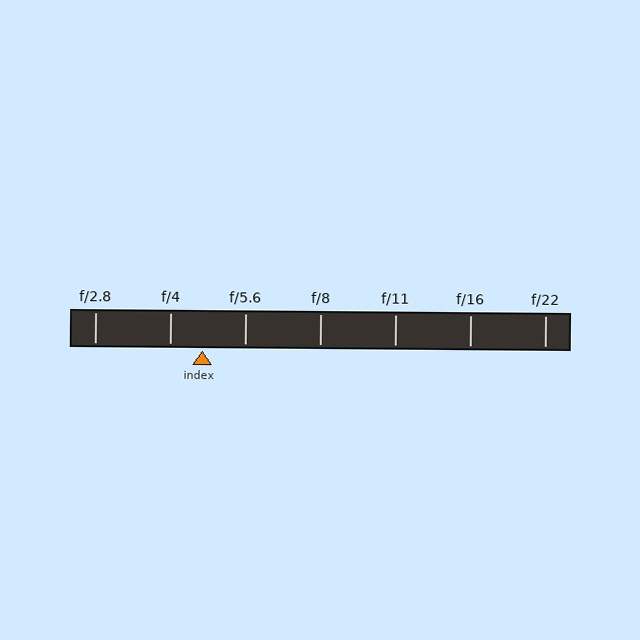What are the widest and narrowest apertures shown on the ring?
The widest aperture shown is f/2.8 and the narrowest is f/22.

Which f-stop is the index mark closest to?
The index mark is closest to f/4.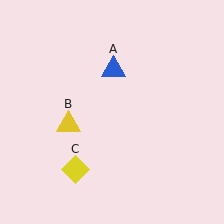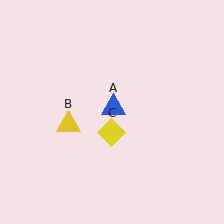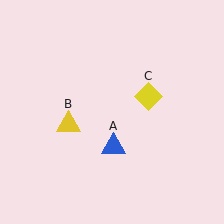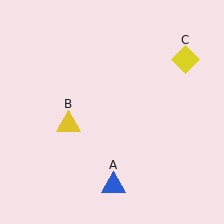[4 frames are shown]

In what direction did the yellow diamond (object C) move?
The yellow diamond (object C) moved up and to the right.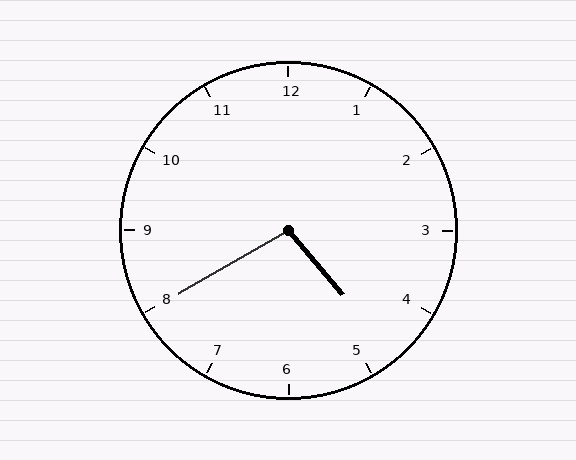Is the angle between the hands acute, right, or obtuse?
It is obtuse.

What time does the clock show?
4:40.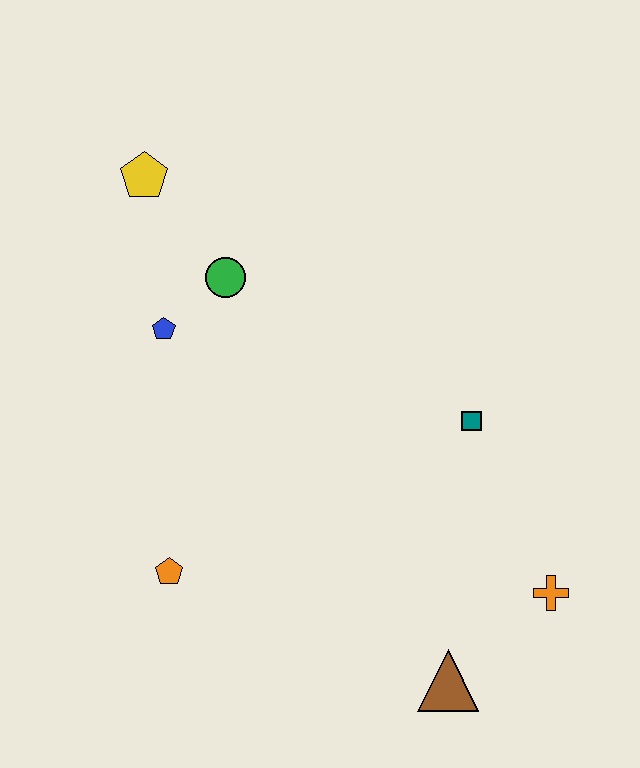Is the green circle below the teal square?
No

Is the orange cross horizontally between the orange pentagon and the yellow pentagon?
No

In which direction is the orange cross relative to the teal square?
The orange cross is below the teal square.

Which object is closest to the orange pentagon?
The blue pentagon is closest to the orange pentagon.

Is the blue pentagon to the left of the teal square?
Yes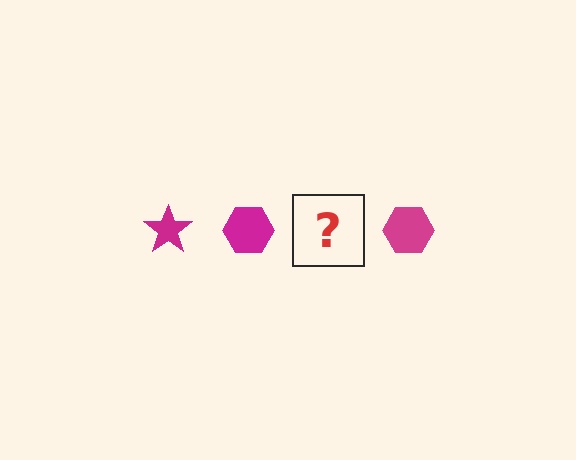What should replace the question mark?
The question mark should be replaced with a magenta star.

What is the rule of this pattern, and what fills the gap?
The rule is that the pattern cycles through star, hexagon shapes in magenta. The gap should be filled with a magenta star.